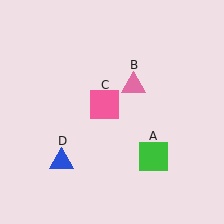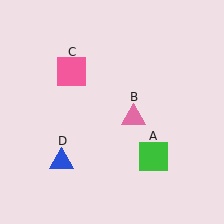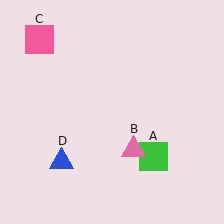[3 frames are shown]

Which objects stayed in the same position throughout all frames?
Green square (object A) and blue triangle (object D) remained stationary.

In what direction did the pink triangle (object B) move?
The pink triangle (object B) moved down.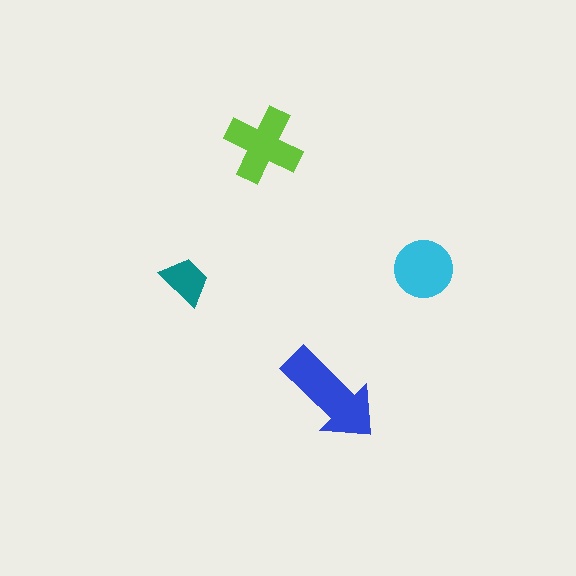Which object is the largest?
The blue arrow.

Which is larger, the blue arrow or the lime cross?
The blue arrow.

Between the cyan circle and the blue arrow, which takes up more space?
The blue arrow.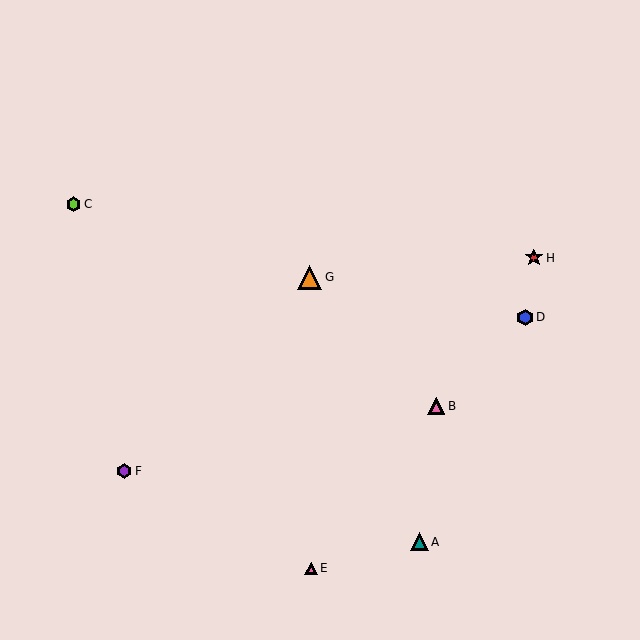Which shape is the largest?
The orange triangle (labeled G) is the largest.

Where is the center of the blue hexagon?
The center of the blue hexagon is at (525, 317).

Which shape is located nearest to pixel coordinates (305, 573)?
The pink triangle (labeled E) at (311, 568) is nearest to that location.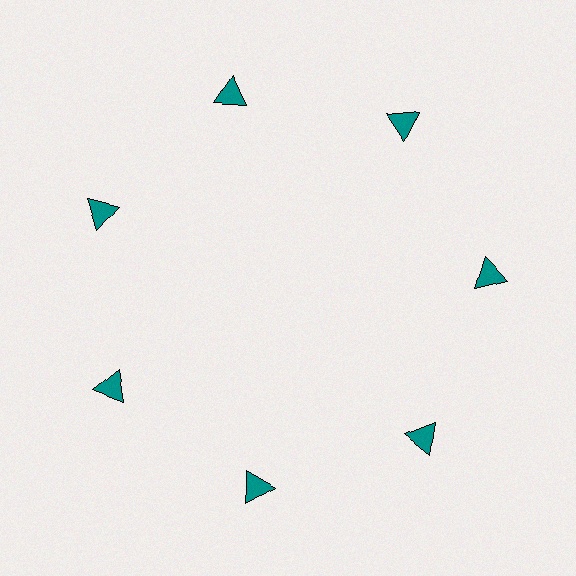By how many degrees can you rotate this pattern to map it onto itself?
The pattern maps onto itself every 51 degrees of rotation.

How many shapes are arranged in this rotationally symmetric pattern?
There are 7 shapes, arranged in 7 groups of 1.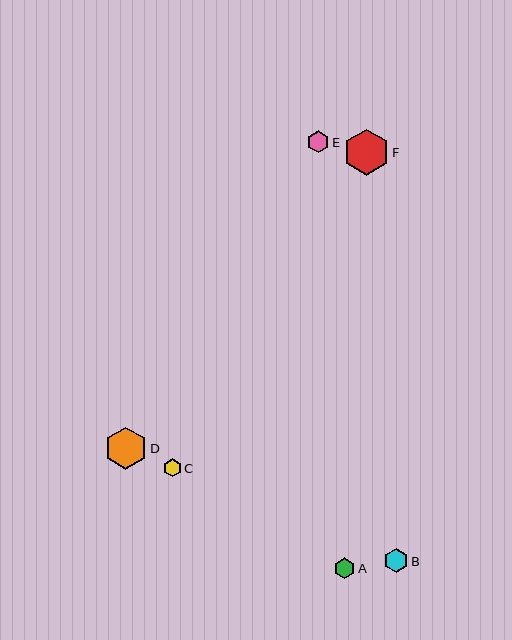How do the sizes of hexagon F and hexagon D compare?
Hexagon F and hexagon D are approximately the same size.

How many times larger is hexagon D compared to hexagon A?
Hexagon D is approximately 2.0 times the size of hexagon A.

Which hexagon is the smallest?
Hexagon C is the smallest with a size of approximately 18 pixels.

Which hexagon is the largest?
Hexagon F is the largest with a size of approximately 46 pixels.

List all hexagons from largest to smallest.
From largest to smallest: F, D, B, E, A, C.